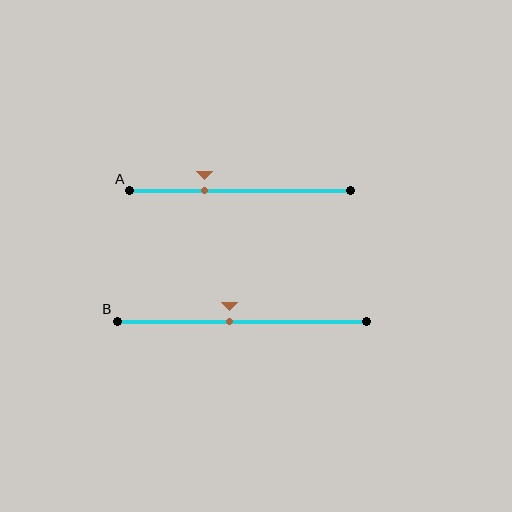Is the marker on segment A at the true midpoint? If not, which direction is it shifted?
No, the marker on segment A is shifted to the left by about 16% of the segment length.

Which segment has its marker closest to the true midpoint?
Segment B has its marker closest to the true midpoint.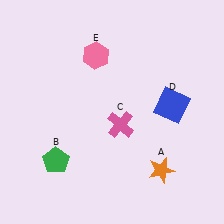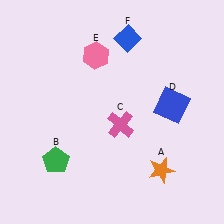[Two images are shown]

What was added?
A blue diamond (F) was added in Image 2.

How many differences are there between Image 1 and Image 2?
There is 1 difference between the two images.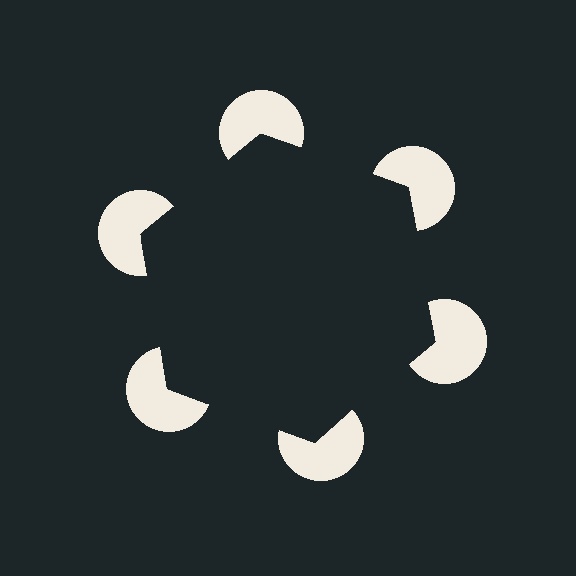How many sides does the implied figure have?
6 sides.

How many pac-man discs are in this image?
There are 6 — one at each vertex of the illusory hexagon.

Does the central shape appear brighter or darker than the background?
It typically appears slightly darker than the background, even though no actual brightness change is drawn.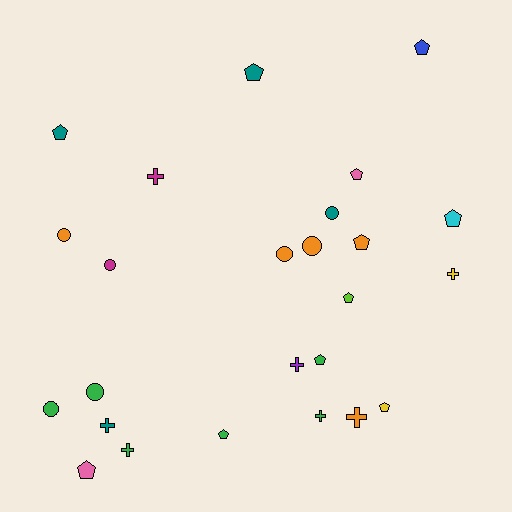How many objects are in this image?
There are 25 objects.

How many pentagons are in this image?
There are 11 pentagons.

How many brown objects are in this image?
There are no brown objects.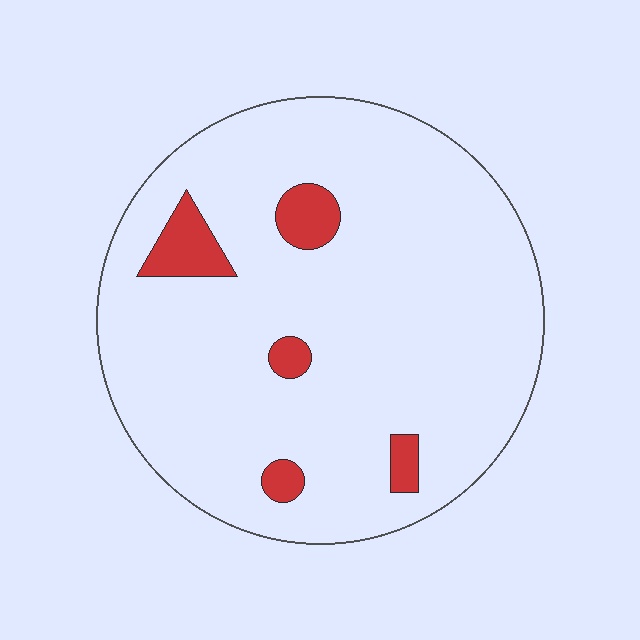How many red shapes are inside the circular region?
5.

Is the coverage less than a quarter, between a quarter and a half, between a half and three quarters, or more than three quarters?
Less than a quarter.